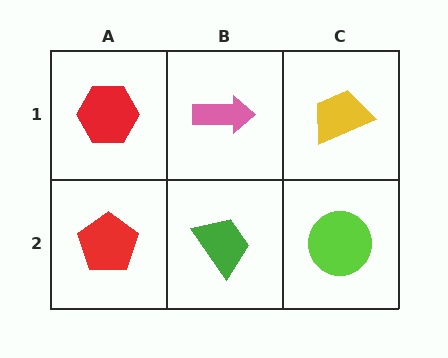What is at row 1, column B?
A pink arrow.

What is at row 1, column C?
A yellow trapezoid.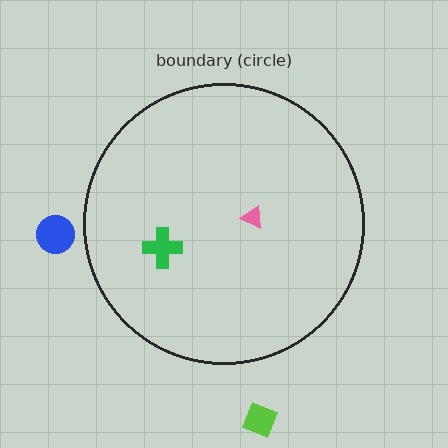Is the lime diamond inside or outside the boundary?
Outside.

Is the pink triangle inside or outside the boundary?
Inside.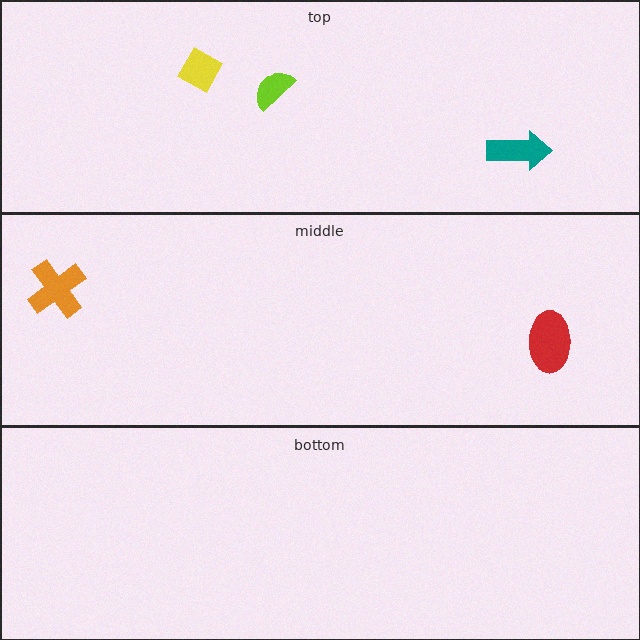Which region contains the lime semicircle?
The top region.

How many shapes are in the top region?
3.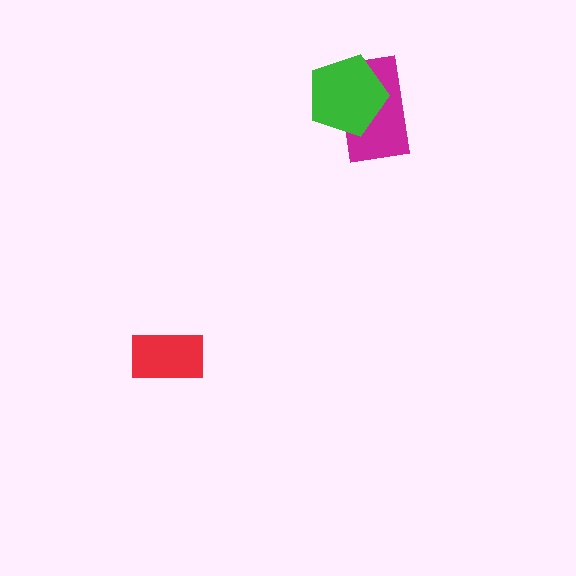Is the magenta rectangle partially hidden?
Yes, it is partially covered by another shape.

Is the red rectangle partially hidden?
No, no other shape covers it.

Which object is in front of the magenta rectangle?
The green pentagon is in front of the magenta rectangle.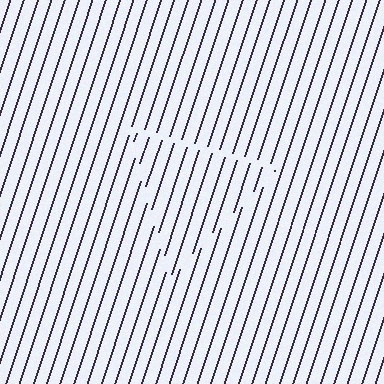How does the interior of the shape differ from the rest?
The interior of the shape contains the same grating, shifted by half a period — the contour is defined by the phase discontinuity where line-ends from the inner and outer gratings abut.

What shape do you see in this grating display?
An illusory triangle. The interior of the shape contains the same grating, shifted by half a period — the contour is defined by the phase discontinuity where line-ends from the inner and outer gratings abut.